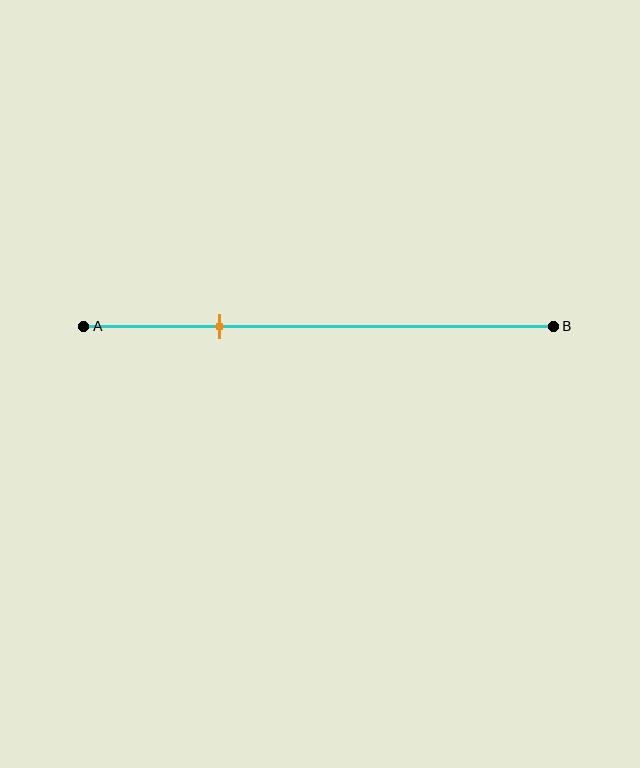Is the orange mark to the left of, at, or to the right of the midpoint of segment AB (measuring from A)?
The orange mark is to the left of the midpoint of segment AB.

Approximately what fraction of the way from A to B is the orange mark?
The orange mark is approximately 30% of the way from A to B.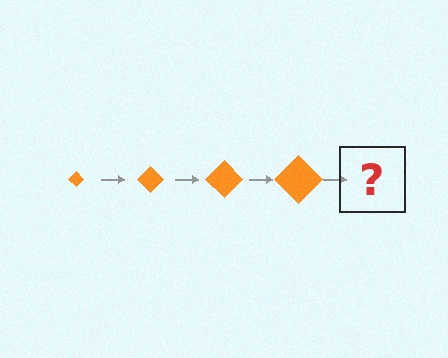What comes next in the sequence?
The next element should be an orange diamond, larger than the previous one.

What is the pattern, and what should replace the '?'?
The pattern is that the diamond gets progressively larger each step. The '?' should be an orange diamond, larger than the previous one.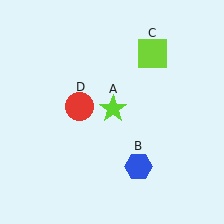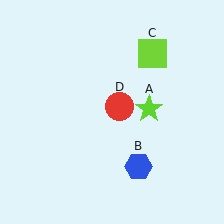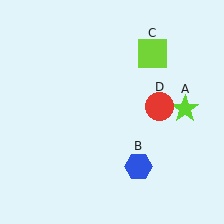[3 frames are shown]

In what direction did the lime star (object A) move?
The lime star (object A) moved right.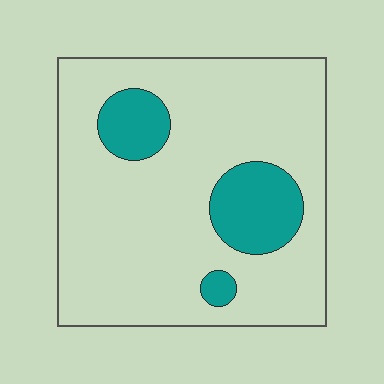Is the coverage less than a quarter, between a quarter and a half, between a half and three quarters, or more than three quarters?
Less than a quarter.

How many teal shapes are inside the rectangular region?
3.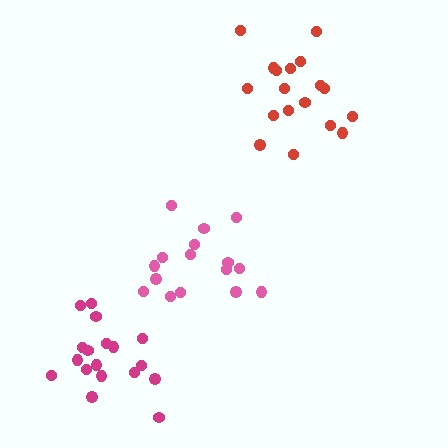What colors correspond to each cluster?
The clusters are colored: pink, red, magenta.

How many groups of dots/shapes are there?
There are 3 groups.